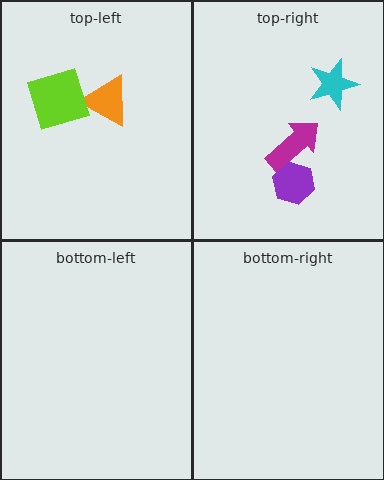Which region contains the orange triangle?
The top-left region.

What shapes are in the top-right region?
The magenta arrow, the cyan star, the purple hexagon.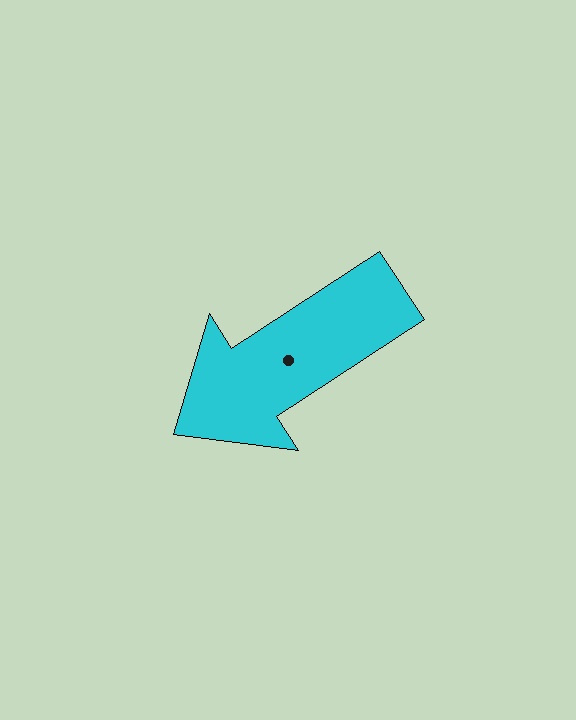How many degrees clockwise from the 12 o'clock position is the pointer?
Approximately 237 degrees.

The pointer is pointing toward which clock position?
Roughly 8 o'clock.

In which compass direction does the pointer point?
Southwest.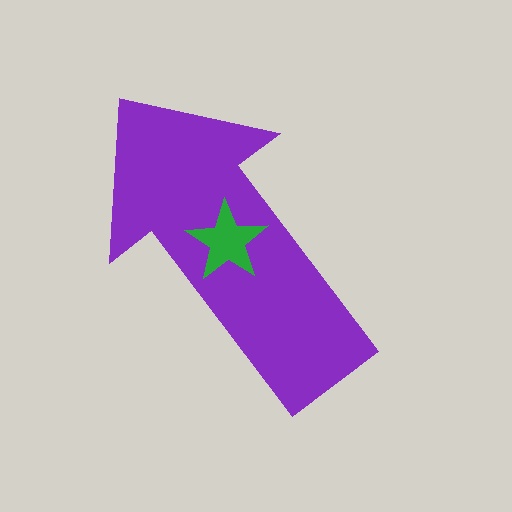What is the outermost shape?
The purple arrow.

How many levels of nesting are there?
2.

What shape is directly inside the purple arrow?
The green star.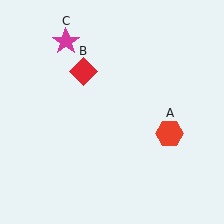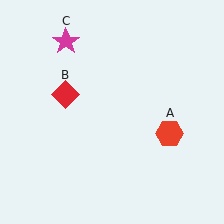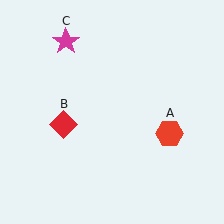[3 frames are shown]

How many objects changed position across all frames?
1 object changed position: red diamond (object B).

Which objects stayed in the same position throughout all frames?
Red hexagon (object A) and magenta star (object C) remained stationary.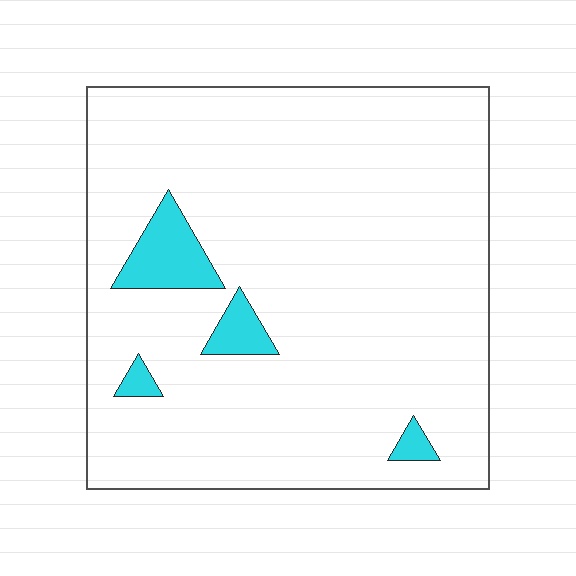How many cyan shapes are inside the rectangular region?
4.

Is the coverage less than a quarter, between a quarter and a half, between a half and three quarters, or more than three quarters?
Less than a quarter.